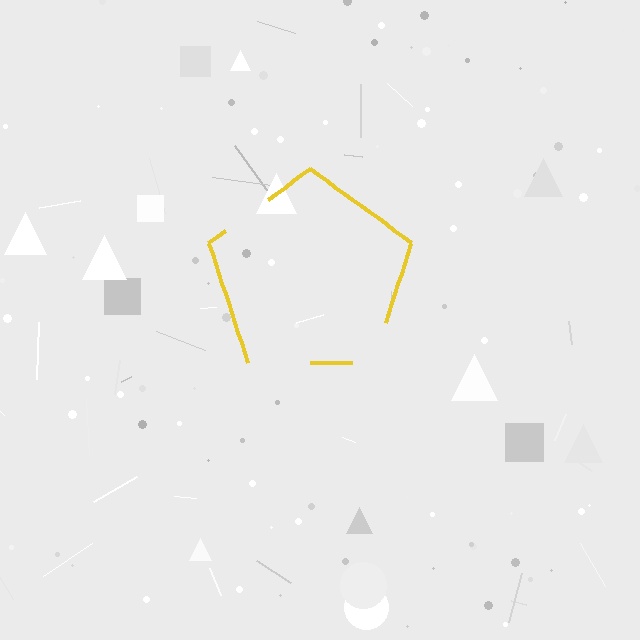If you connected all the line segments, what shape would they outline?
They would outline a pentagon.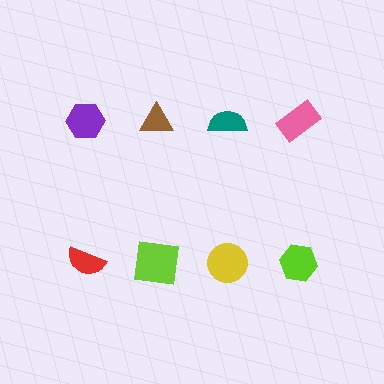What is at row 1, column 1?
A purple hexagon.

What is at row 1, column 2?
A brown triangle.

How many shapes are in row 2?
4 shapes.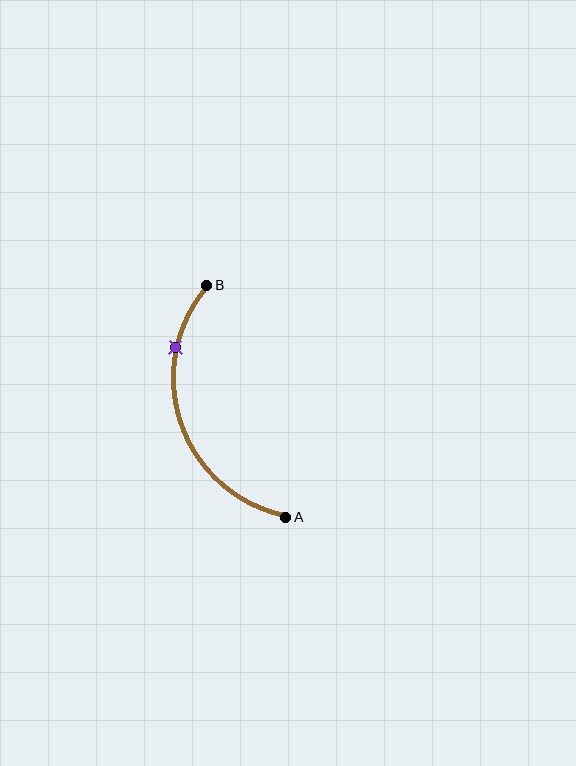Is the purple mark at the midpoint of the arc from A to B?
No. The purple mark lies on the arc but is closer to endpoint B. The arc midpoint would be at the point on the curve equidistant along the arc from both A and B.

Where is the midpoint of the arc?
The arc midpoint is the point on the curve farthest from the straight line joining A and B. It sits to the left of that line.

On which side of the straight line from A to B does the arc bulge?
The arc bulges to the left of the straight line connecting A and B.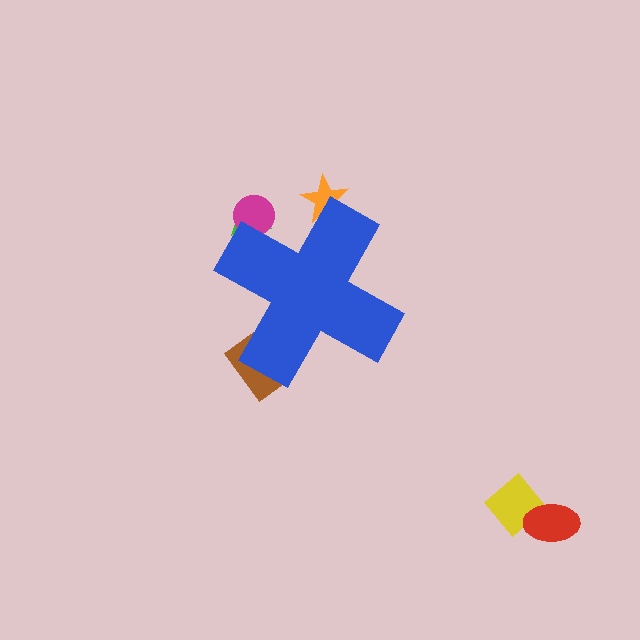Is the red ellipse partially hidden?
No, the red ellipse is fully visible.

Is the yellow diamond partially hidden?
No, the yellow diamond is fully visible.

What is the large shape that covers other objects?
A blue cross.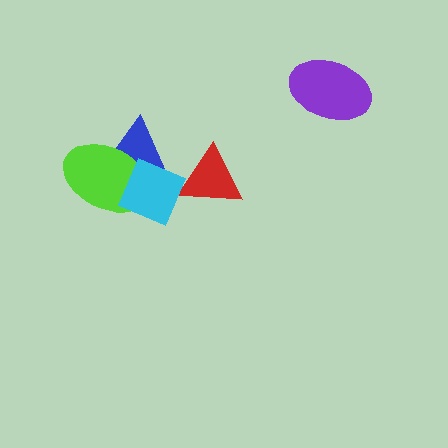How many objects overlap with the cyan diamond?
3 objects overlap with the cyan diamond.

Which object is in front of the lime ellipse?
The cyan diamond is in front of the lime ellipse.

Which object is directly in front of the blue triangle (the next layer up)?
The lime ellipse is directly in front of the blue triangle.